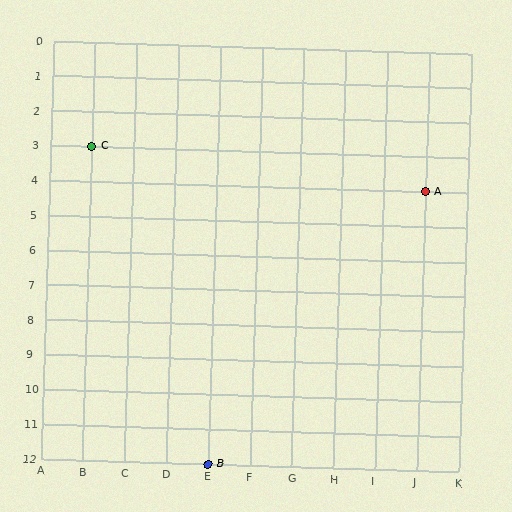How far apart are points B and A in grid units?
Points B and A are 5 columns and 8 rows apart (about 9.4 grid units diagonally).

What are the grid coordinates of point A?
Point A is at grid coordinates (J, 4).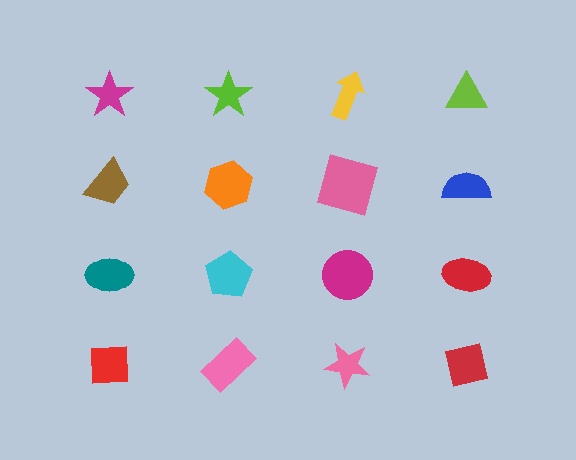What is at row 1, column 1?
A magenta star.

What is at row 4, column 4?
A red square.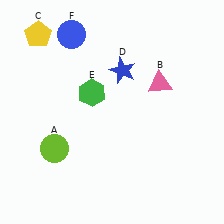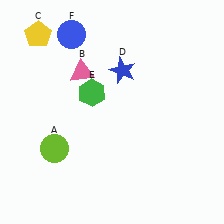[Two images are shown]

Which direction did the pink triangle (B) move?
The pink triangle (B) moved left.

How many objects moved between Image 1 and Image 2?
1 object moved between the two images.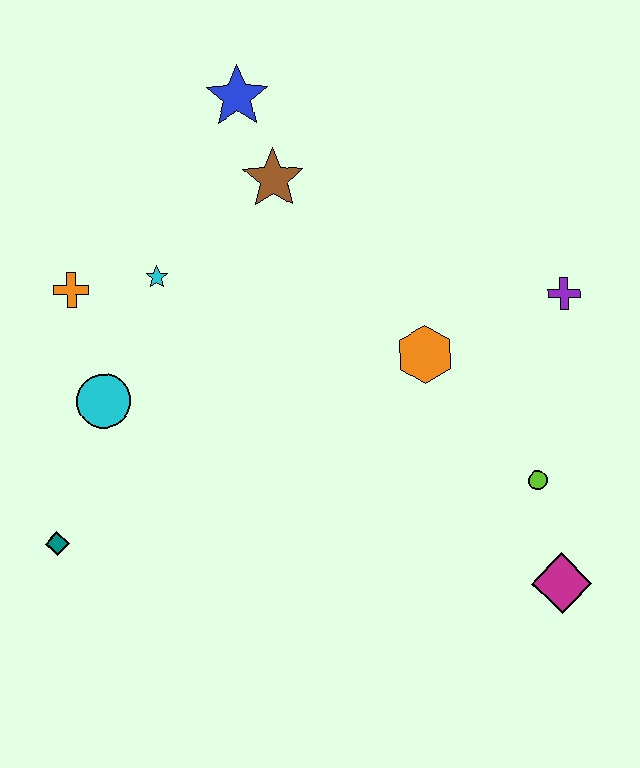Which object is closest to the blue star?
The brown star is closest to the blue star.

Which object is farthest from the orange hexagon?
The teal diamond is farthest from the orange hexagon.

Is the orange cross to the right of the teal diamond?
Yes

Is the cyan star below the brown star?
Yes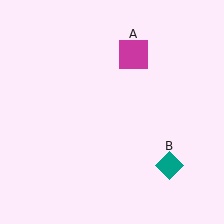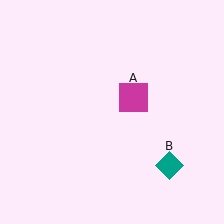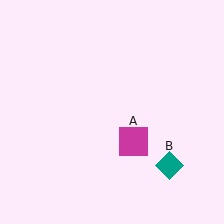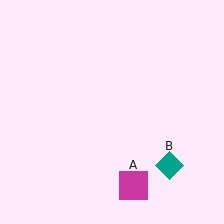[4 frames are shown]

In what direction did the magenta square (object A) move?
The magenta square (object A) moved down.